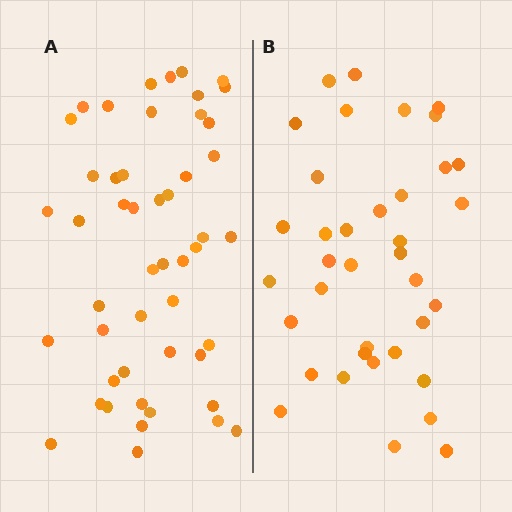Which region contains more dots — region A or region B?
Region A (the left region) has more dots.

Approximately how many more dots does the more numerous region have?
Region A has roughly 12 or so more dots than region B.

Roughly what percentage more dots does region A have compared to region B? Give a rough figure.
About 30% more.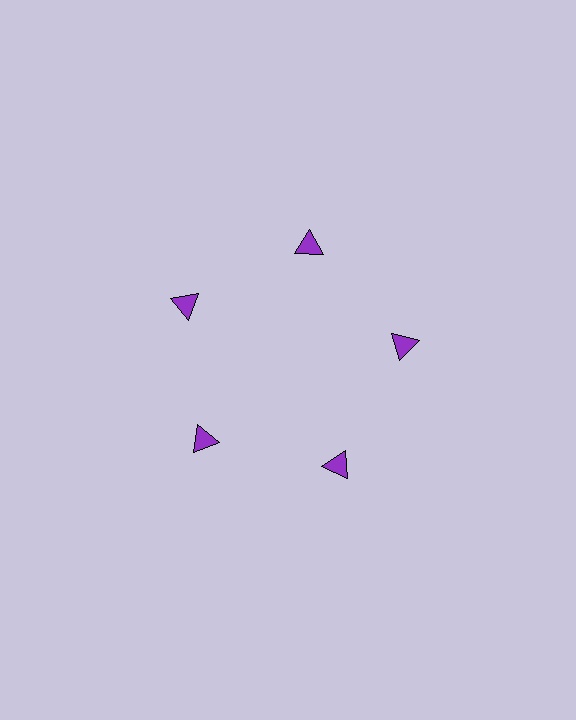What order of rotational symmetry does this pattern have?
This pattern has 5-fold rotational symmetry.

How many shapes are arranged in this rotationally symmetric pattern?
There are 5 shapes, arranged in 5 groups of 1.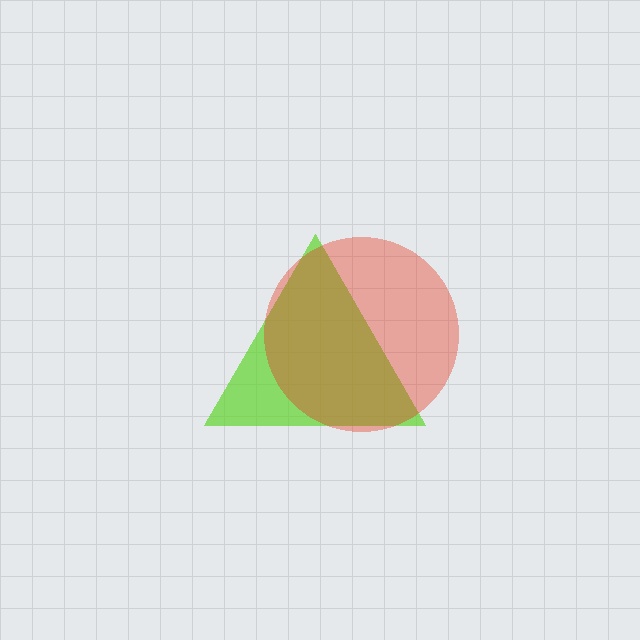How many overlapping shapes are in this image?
There are 2 overlapping shapes in the image.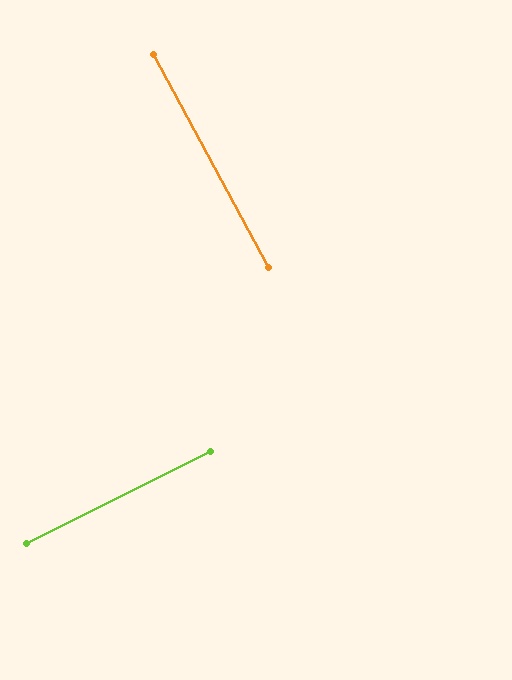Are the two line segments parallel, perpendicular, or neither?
Perpendicular — they meet at approximately 88°.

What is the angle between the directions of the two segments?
Approximately 88 degrees.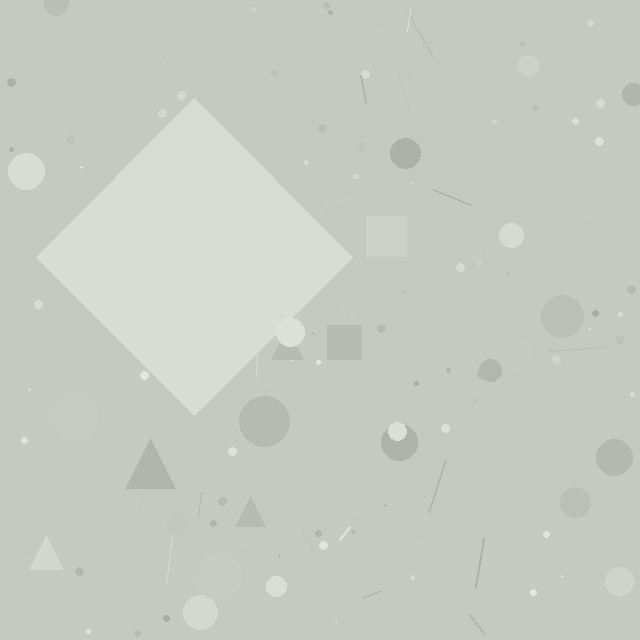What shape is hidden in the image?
A diamond is hidden in the image.